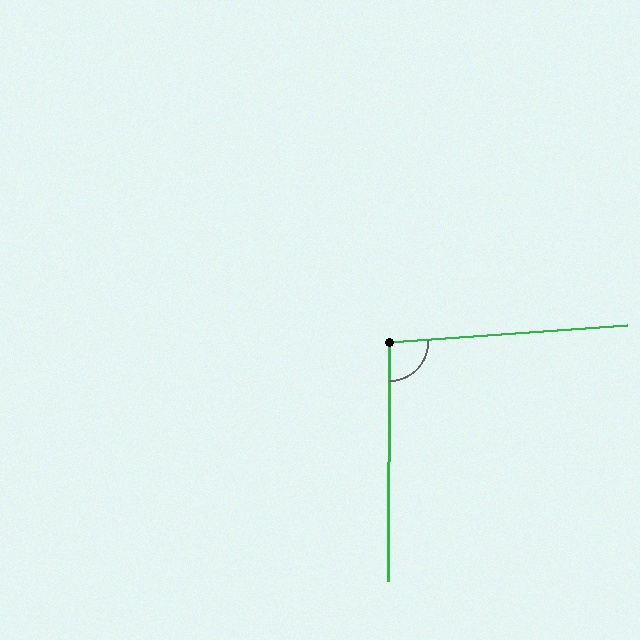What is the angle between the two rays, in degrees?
Approximately 94 degrees.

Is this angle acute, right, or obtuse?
It is approximately a right angle.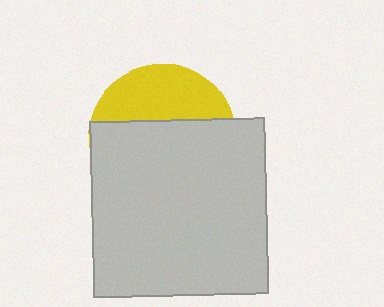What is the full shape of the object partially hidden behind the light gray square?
The partially hidden object is a yellow circle.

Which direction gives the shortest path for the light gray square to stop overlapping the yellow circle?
Moving down gives the shortest separation.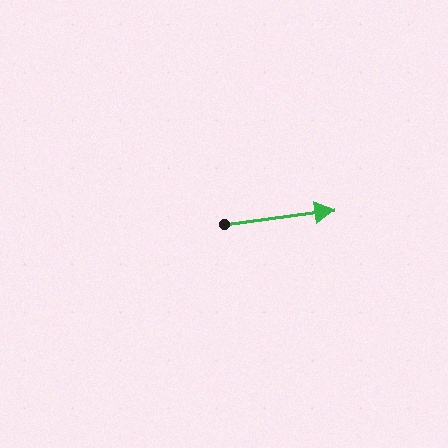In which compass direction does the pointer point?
East.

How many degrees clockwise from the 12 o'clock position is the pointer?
Approximately 83 degrees.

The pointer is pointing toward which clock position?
Roughly 3 o'clock.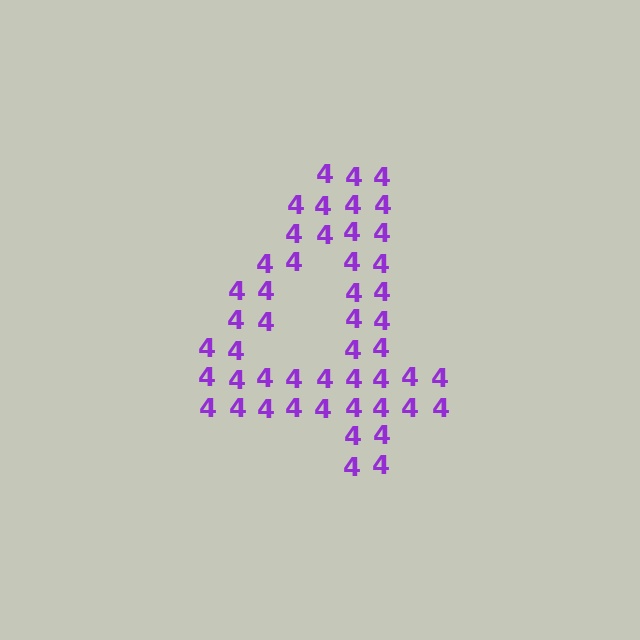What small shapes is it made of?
It is made of small digit 4's.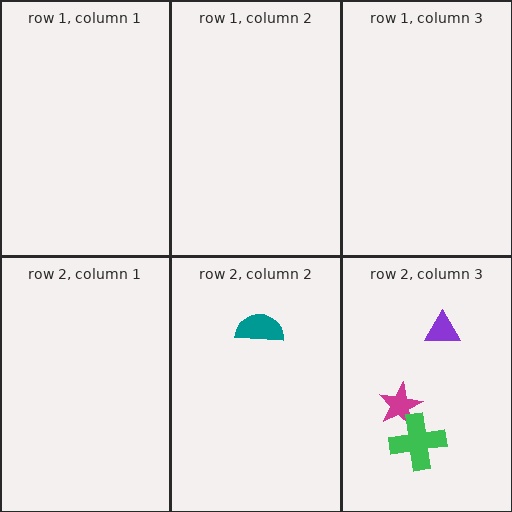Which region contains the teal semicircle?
The row 2, column 2 region.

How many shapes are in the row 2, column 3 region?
3.